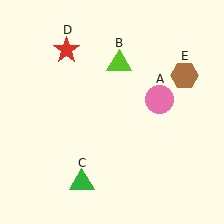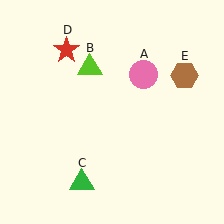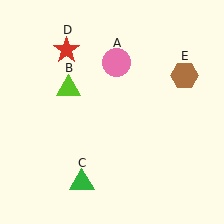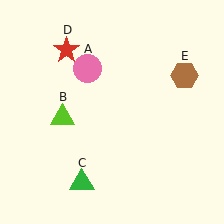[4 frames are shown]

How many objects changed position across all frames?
2 objects changed position: pink circle (object A), lime triangle (object B).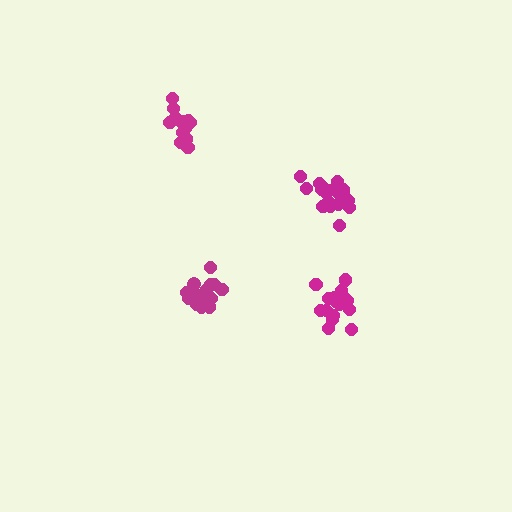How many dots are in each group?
Group 1: 15 dots, Group 2: 15 dots, Group 3: 21 dots, Group 4: 17 dots (68 total).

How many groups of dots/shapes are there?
There are 4 groups.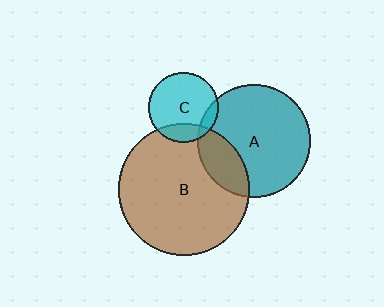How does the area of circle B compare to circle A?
Approximately 1.4 times.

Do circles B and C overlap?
Yes.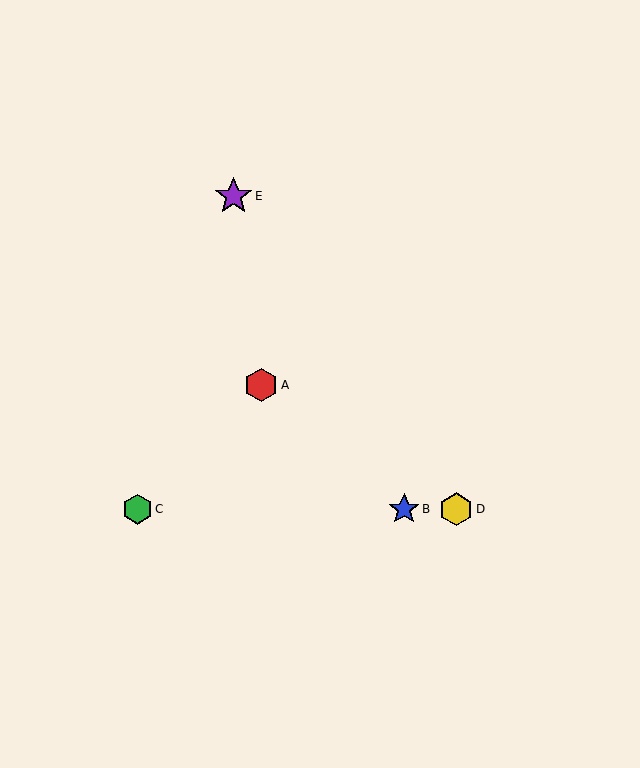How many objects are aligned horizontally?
3 objects (B, C, D) are aligned horizontally.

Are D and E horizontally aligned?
No, D is at y≈509 and E is at y≈196.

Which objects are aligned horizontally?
Objects B, C, D are aligned horizontally.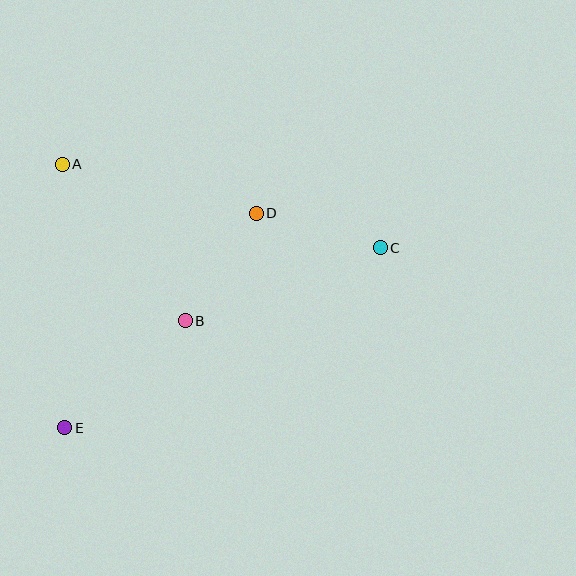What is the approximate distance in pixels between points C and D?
The distance between C and D is approximately 129 pixels.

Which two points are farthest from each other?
Points C and E are farthest from each other.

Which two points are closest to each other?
Points B and D are closest to each other.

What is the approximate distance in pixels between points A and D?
The distance between A and D is approximately 200 pixels.